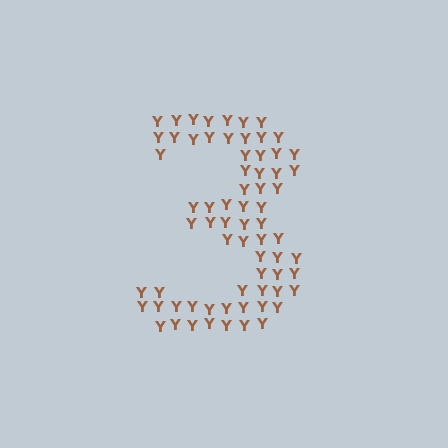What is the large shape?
The large shape is the digit 3.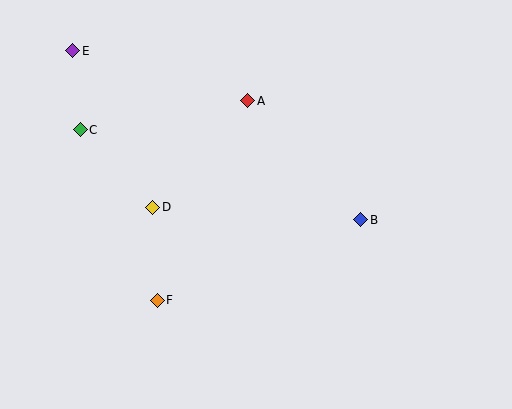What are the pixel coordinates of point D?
Point D is at (153, 207).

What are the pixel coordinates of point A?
Point A is at (248, 101).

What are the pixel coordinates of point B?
Point B is at (361, 220).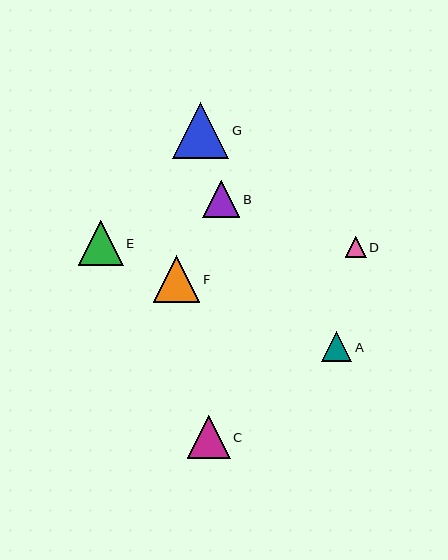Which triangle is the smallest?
Triangle D is the smallest with a size of approximately 21 pixels.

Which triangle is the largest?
Triangle G is the largest with a size of approximately 56 pixels.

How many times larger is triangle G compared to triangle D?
Triangle G is approximately 2.7 times the size of triangle D.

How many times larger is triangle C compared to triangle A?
Triangle C is approximately 1.4 times the size of triangle A.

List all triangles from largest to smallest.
From largest to smallest: G, F, E, C, B, A, D.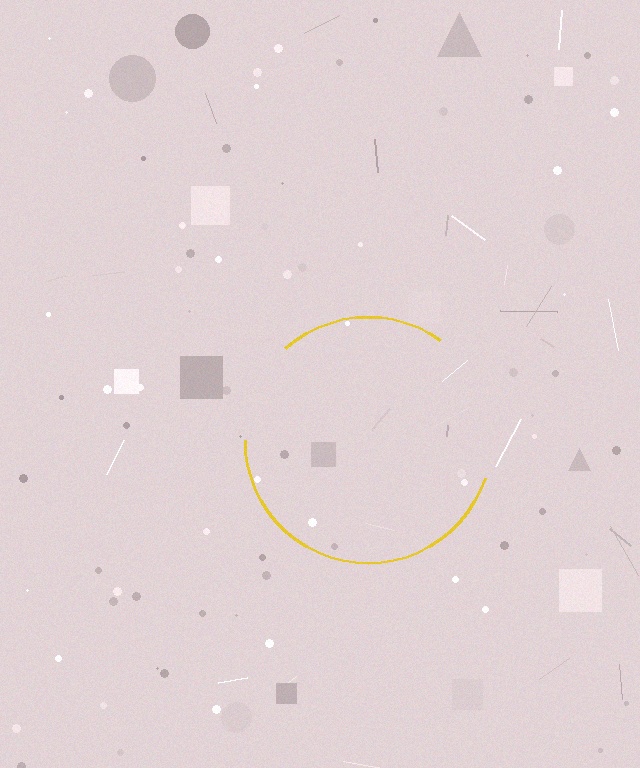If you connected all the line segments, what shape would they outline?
They would outline a circle.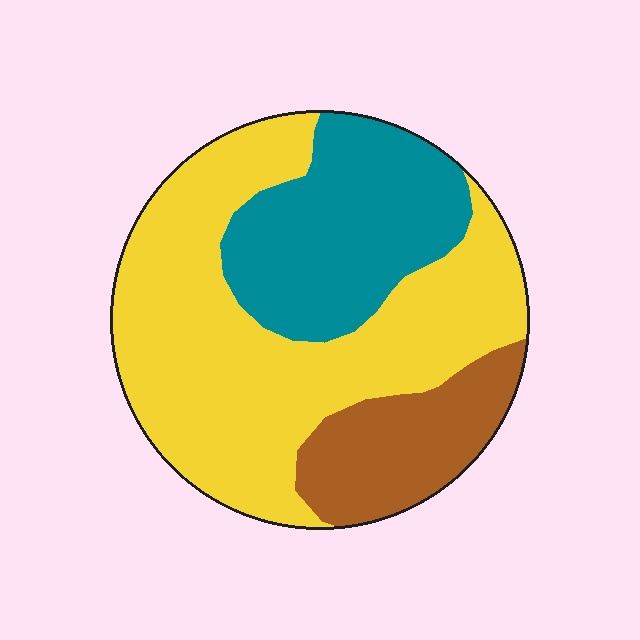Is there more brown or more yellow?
Yellow.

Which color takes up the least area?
Brown, at roughly 15%.